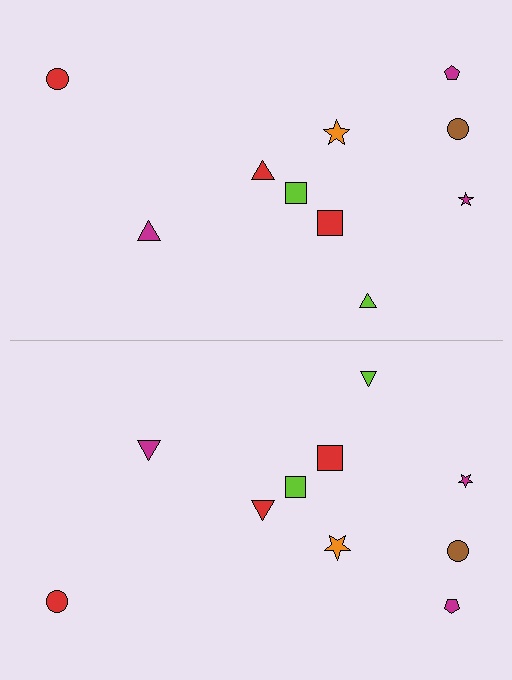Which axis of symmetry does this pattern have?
The pattern has a horizontal axis of symmetry running through the center of the image.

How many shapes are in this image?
There are 20 shapes in this image.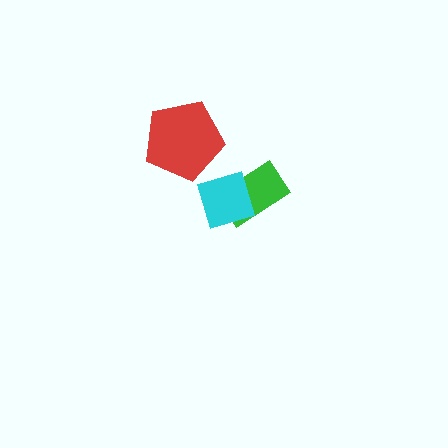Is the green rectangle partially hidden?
Yes, it is partially covered by another shape.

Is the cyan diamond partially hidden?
No, no other shape covers it.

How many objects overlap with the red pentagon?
0 objects overlap with the red pentagon.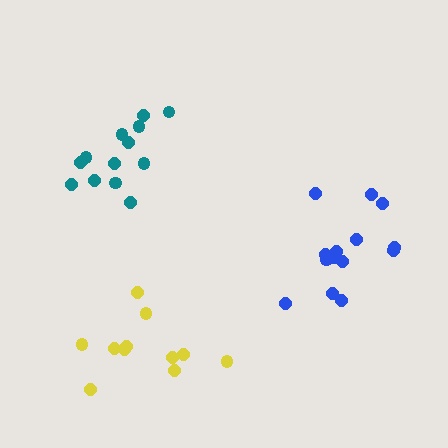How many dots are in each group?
Group 1: 13 dots, Group 2: 14 dots, Group 3: 11 dots (38 total).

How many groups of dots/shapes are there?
There are 3 groups.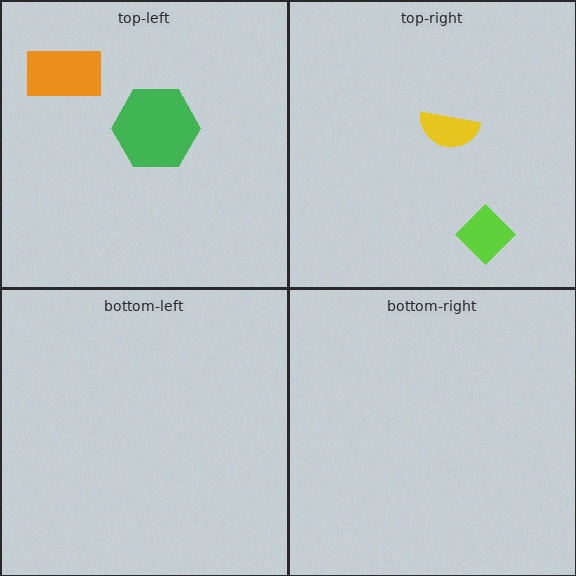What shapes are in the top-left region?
The green hexagon, the orange rectangle.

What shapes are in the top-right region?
The yellow semicircle, the lime diamond.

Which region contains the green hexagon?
The top-left region.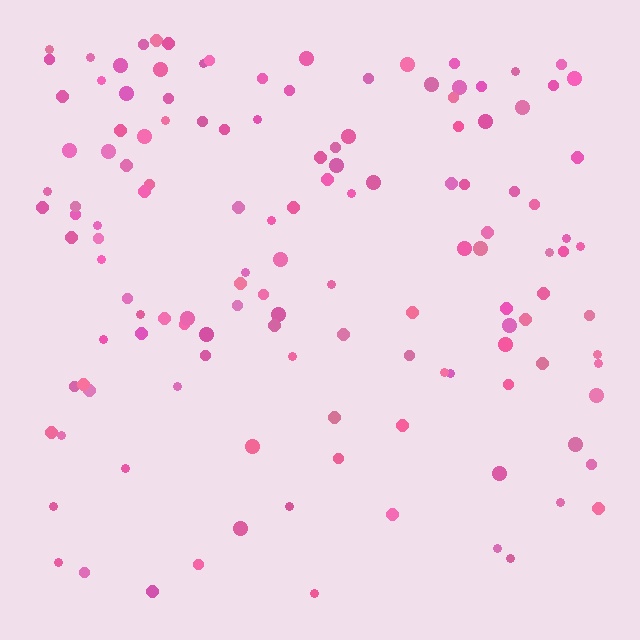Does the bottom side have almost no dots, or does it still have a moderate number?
Still a moderate number, just noticeably fewer than the top.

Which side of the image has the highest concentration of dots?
The top.